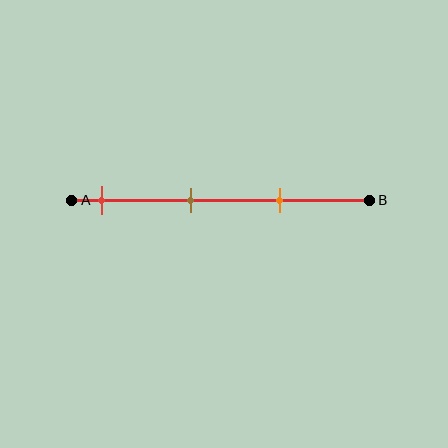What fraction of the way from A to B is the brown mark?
The brown mark is approximately 40% (0.4) of the way from A to B.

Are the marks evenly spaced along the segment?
Yes, the marks are approximately evenly spaced.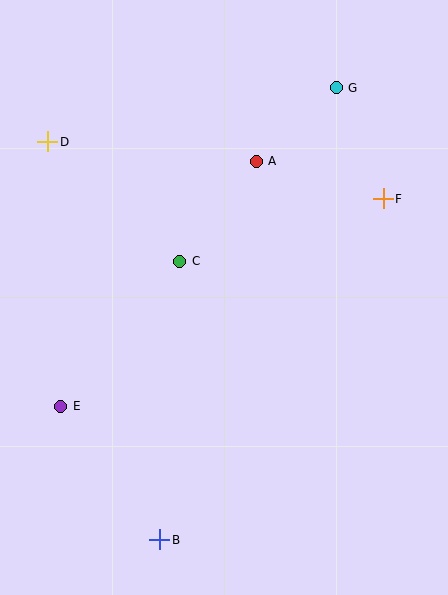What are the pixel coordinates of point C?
Point C is at (180, 261).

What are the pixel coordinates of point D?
Point D is at (48, 142).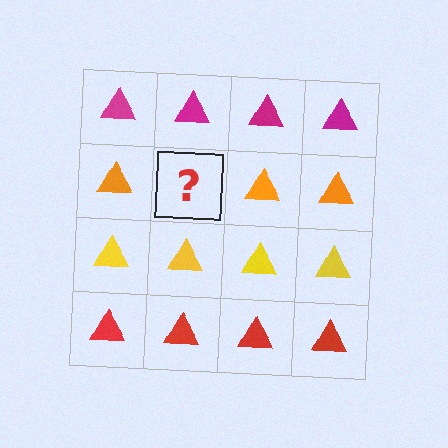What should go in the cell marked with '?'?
The missing cell should contain an orange triangle.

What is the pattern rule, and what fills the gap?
The rule is that each row has a consistent color. The gap should be filled with an orange triangle.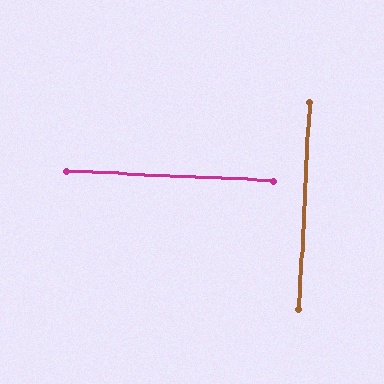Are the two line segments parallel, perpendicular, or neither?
Perpendicular — they meet at approximately 90°.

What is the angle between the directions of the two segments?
Approximately 90 degrees.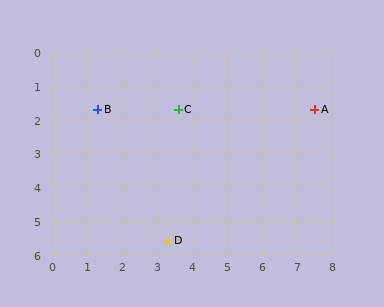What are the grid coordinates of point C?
Point C is at approximately (3.6, 1.7).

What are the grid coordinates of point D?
Point D is at approximately (3.3, 5.6).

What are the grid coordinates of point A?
Point A is at approximately (7.5, 1.7).